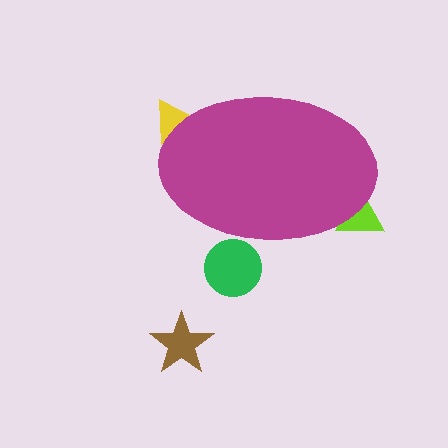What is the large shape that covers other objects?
A magenta ellipse.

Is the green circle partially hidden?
Yes, the green circle is partially hidden behind the magenta ellipse.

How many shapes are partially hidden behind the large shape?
3 shapes are partially hidden.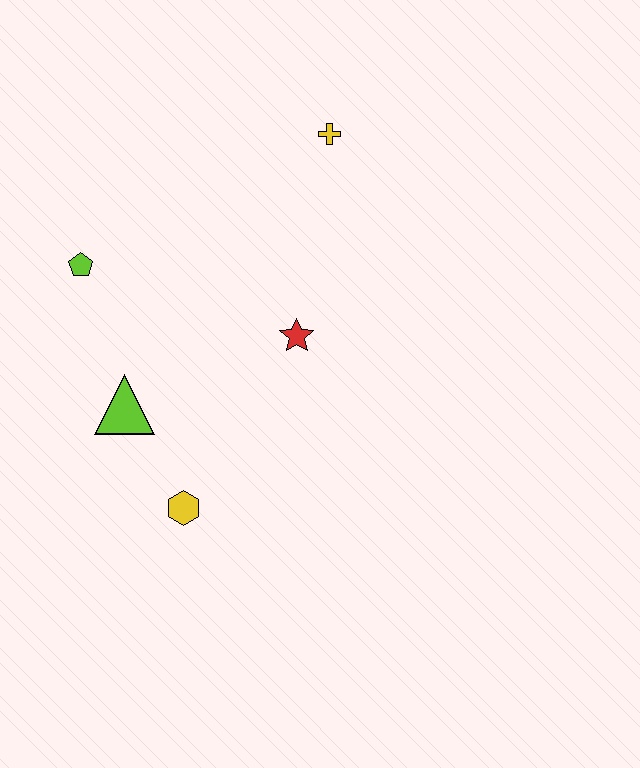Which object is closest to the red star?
The lime triangle is closest to the red star.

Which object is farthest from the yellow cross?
The yellow hexagon is farthest from the yellow cross.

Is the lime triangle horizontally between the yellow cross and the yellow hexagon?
No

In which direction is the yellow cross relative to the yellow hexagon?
The yellow cross is above the yellow hexagon.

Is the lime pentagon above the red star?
Yes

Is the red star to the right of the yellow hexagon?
Yes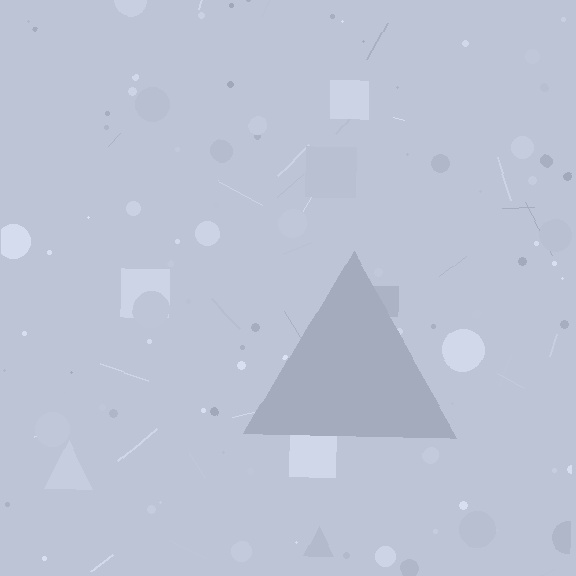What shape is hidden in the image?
A triangle is hidden in the image.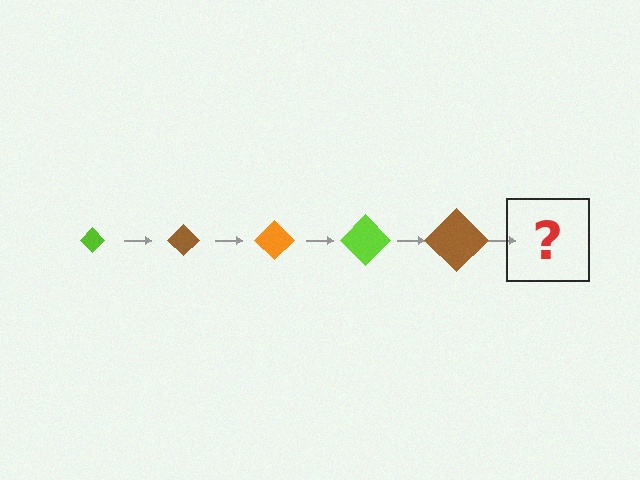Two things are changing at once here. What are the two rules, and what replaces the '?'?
The two rules are that the diamond grows larger each step and the color cycles through lime, brown, and orange. The '?' should be an orange diamond, larger than the previous one.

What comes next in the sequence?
The next element should be an orange diamond, larger than the previous one.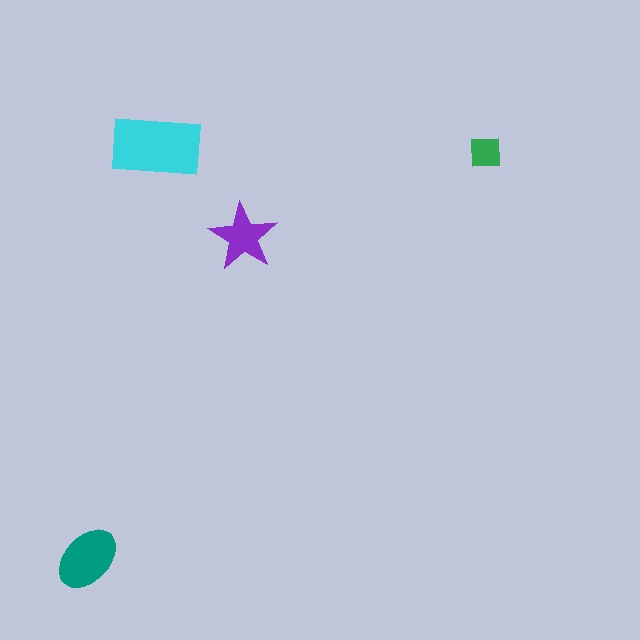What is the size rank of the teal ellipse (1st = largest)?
2nd.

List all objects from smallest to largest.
The green square, the purple star, the teal ellipse, the cyan rectangle.